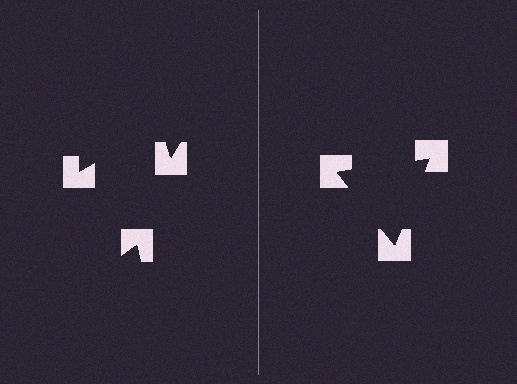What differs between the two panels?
The notched squares are positioned identically on both sides; only the wedge orientations differ. On the right they align to a triangle; on the left they are misaligned.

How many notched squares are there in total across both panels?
6 — 3 on each side.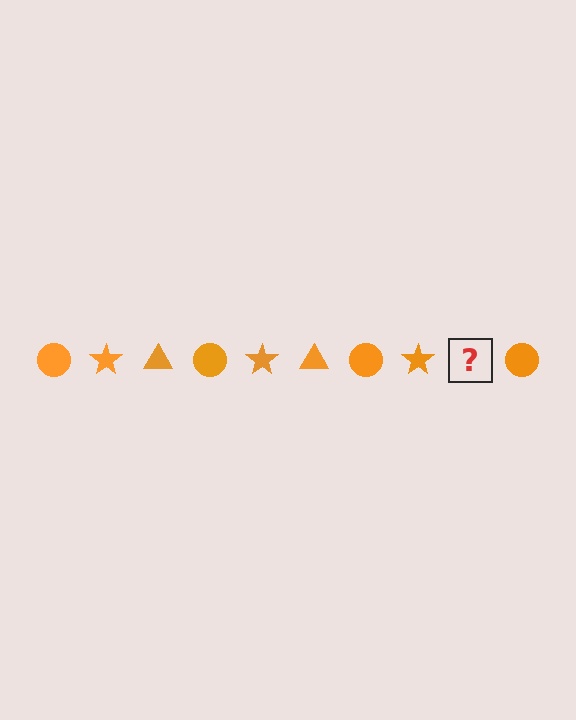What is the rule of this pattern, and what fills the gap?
The rule is that the pattern cycles through circle, star, triangle shapes in orange. The gap should be filled with an orange triangle.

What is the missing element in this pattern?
The missing element is an orange triangle.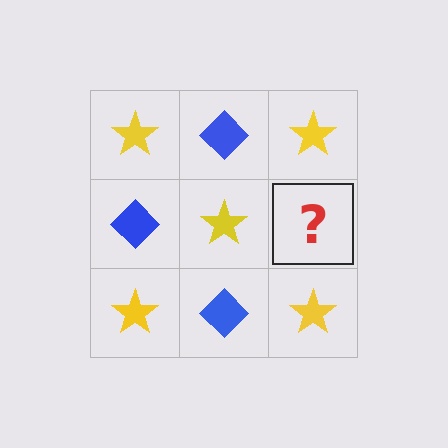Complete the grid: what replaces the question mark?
The question mark should be replaced with a blue diamond.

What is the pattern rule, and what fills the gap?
The rule is that it alternates yellow star and blue diamond in a checkerboard pattern. The gap should be filled with a blue diamond.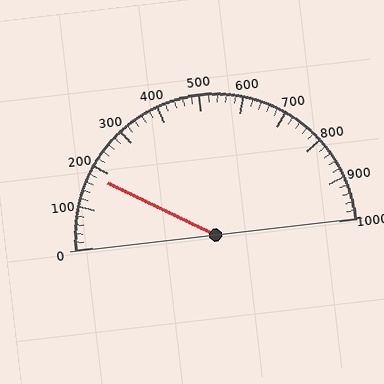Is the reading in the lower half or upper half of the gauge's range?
The reading is in the lower half of the range (0 to 1000).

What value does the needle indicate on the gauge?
The needle indicates approximately 180.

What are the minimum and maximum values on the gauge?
The gauge ranges from 0 to 1000.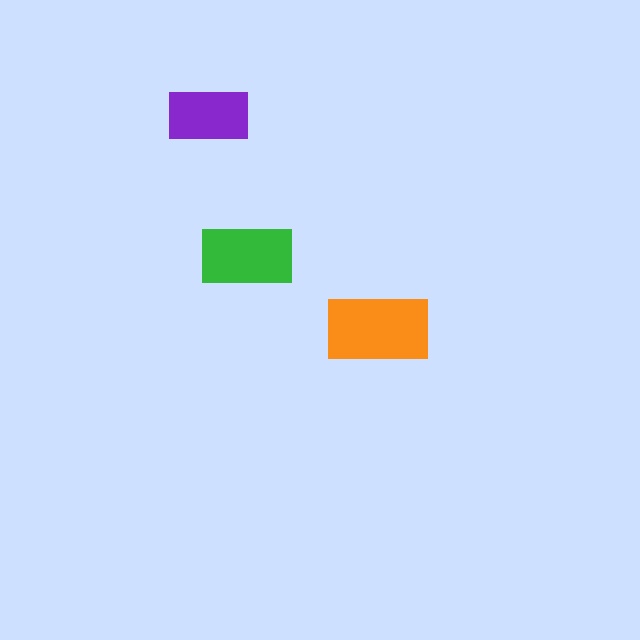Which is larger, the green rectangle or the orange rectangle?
The orange one.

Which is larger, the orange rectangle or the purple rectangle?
The orange one.